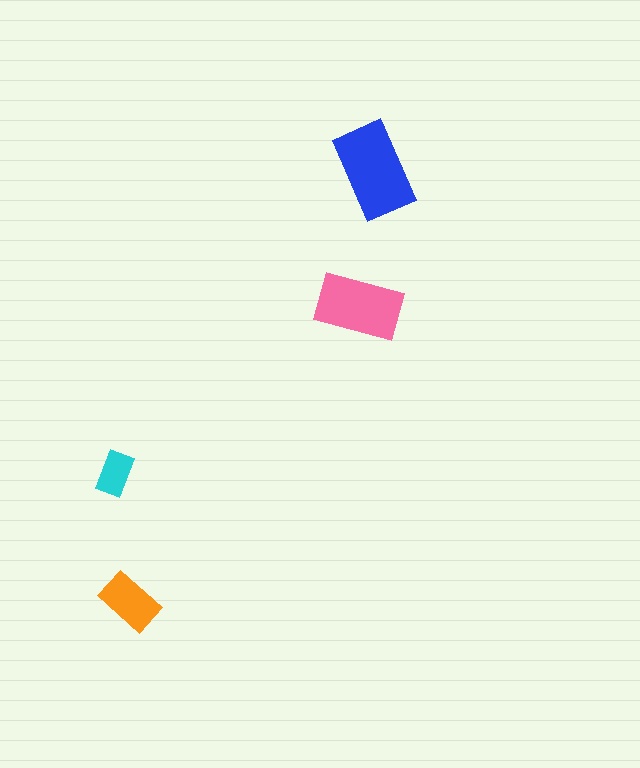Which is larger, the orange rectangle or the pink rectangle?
The pink one.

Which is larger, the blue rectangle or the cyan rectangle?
The blue one.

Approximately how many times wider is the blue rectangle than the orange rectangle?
About 1.5 times wider.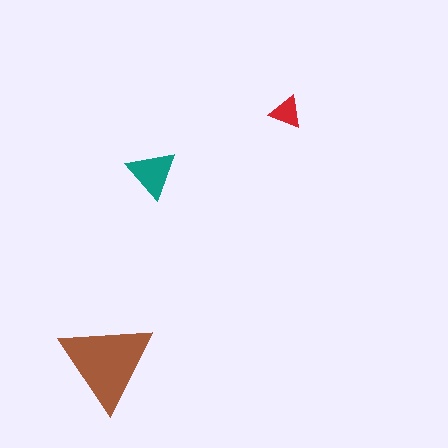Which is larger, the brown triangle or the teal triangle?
The brown one.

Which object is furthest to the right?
The red triangle is rightmost.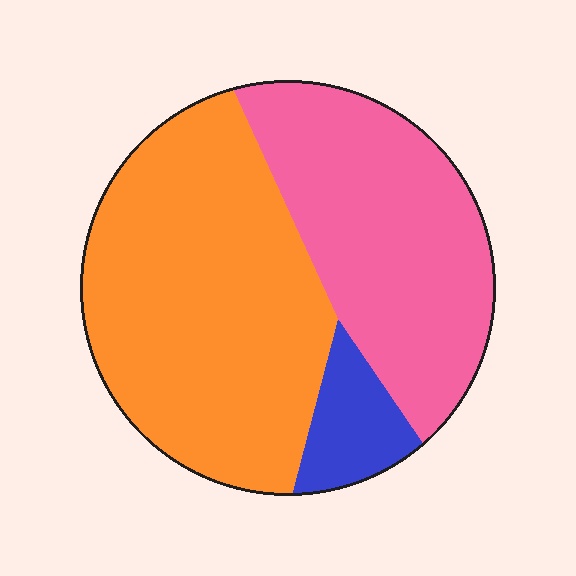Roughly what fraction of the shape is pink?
Pink covers around 40% of the shape.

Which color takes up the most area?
Orange, at roughly 55%.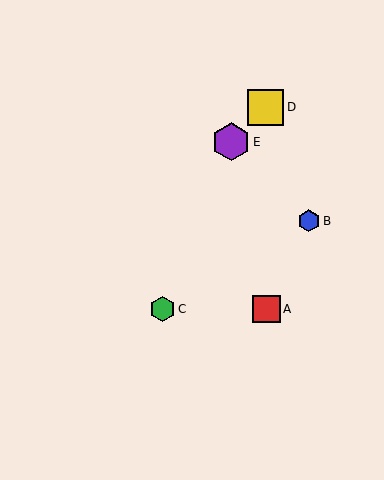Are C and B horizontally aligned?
No, C is at y≈309 and B is at y≈221.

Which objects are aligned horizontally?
Objects A, C are aligned horizontally.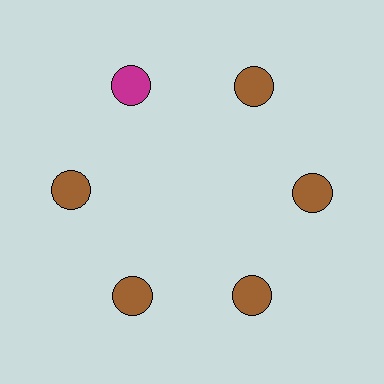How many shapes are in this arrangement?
There are 6 shapes arranged in a ring pattern.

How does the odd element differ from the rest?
It has a different color: magenta instead of brown.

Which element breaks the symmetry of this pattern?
The magenta circle at roughly the 11 o'clock position breaks the symmetry. All other shapes are brown circles.